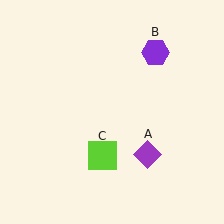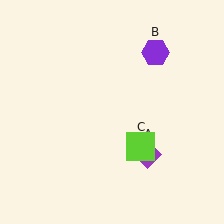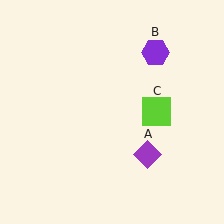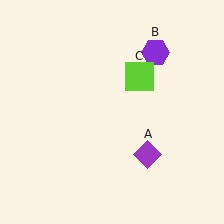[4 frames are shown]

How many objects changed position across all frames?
1 object changed position: lime square (object C).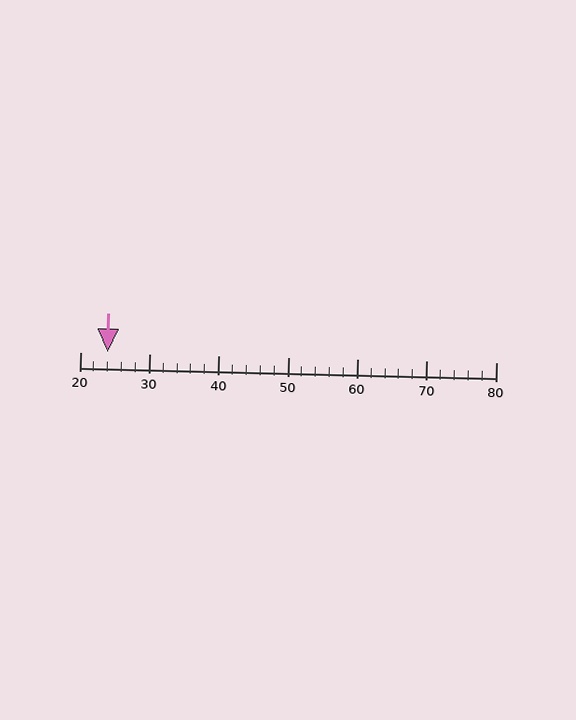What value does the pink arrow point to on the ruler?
The pink arrow points to approximately 24.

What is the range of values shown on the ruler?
The ruler shows values from 20 to 80.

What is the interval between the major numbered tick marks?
The major tick marks are spaced 10 units apart.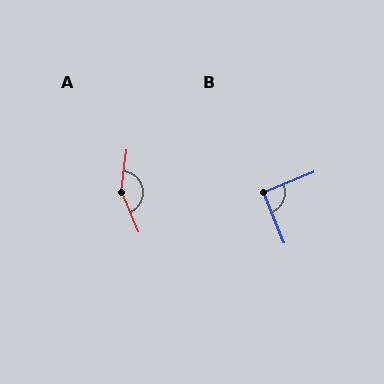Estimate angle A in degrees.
Approximately 150 degrees.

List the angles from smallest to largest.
B (90°), A (150°).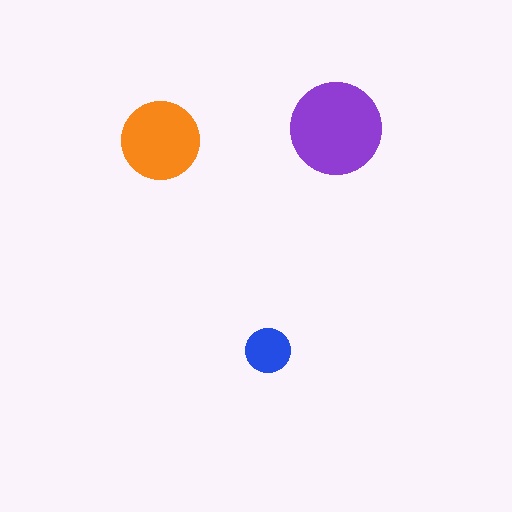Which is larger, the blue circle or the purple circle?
The purple one.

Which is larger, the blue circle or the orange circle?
The orange one.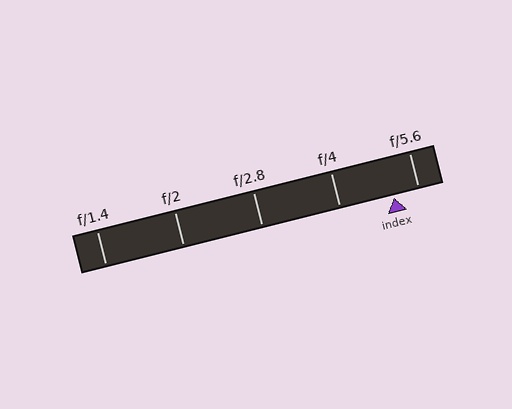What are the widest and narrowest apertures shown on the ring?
The widest aperture shown is f/1.4 and the narrowest is f/5.6.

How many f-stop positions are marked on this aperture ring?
There are 5 f-stop positions marked.